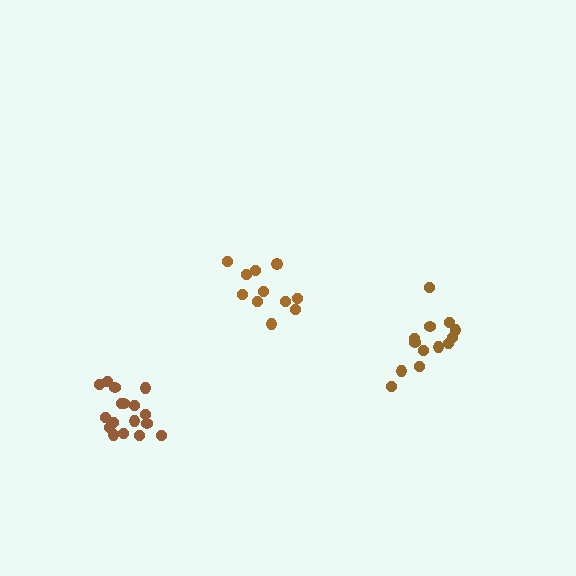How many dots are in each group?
Group 1: 11 dots, Group 2: 17 dots, Group 3: 13 dots (41 total).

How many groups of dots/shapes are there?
There are 3 groups.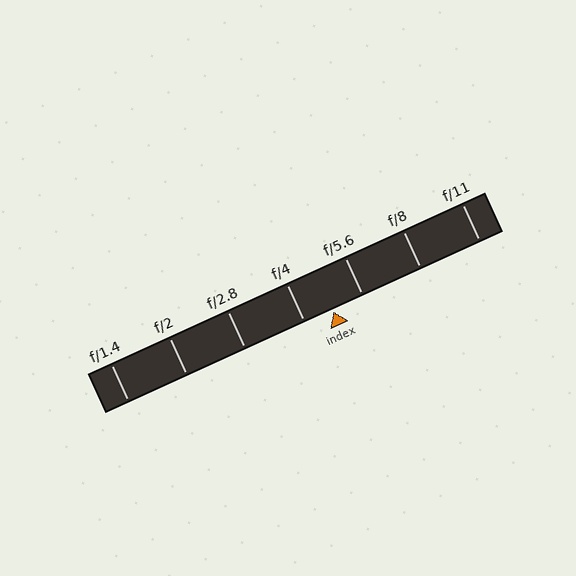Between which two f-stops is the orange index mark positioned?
The index mark is between f/4 and f/5.6.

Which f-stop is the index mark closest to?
The index mark is closest to f/4.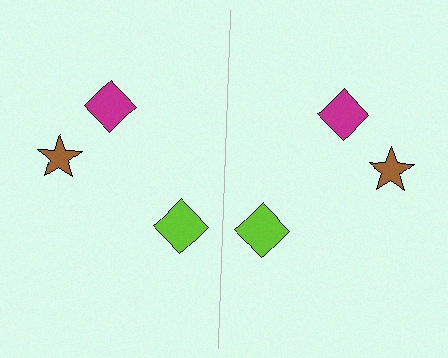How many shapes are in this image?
There are 6 shapes in this image.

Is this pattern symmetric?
Yes, this pattern has bilateral (reflection) symmetry.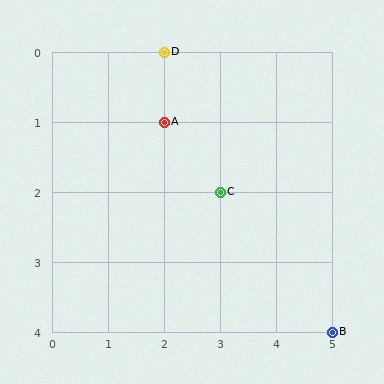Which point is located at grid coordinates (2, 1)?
Point A is at (2, 1).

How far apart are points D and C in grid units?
Points D and C are 1 column and 2 rows apart (about 2.2 grid units diagonally).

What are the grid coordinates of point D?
Point D is at grid coordinates (2, 0).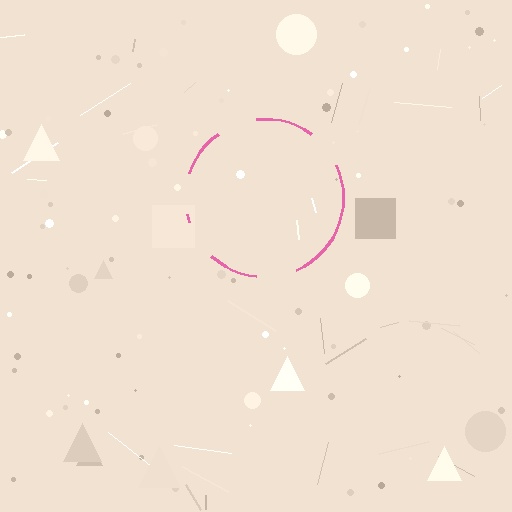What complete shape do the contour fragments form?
The contour fragments form a circle.